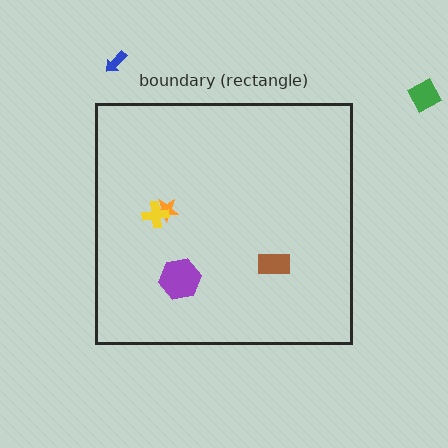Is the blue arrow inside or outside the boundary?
Outside.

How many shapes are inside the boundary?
4 inside, 2 outside.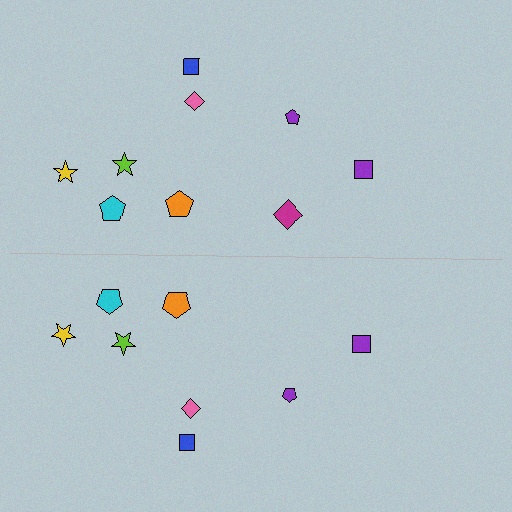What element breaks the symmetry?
A magenta diamond is missing from the bottom side.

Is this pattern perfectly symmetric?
No, the pattern is not perfectly symmetric. A magenta diamond is missing from the bottom side.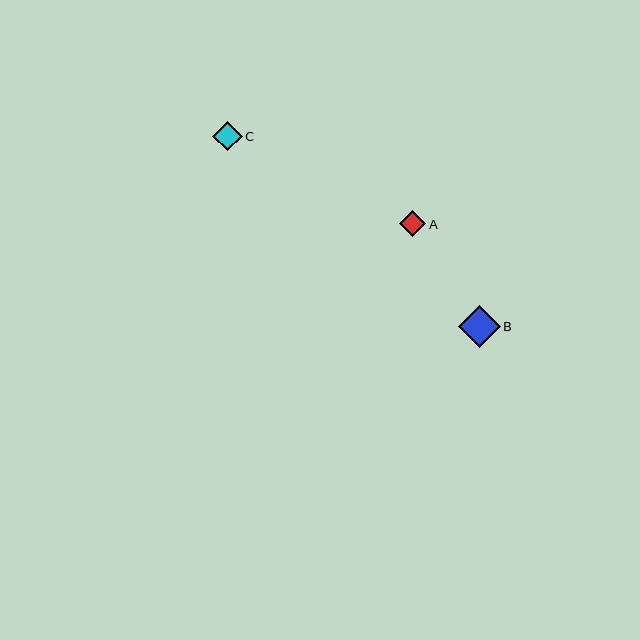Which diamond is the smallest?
Diamond A is the smallest with a size of approximately 26 pixels.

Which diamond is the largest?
Diamond B is the largest with a size of approximately 42 pixels.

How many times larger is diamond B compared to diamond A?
Diamond B is approximately 1.6 times the size of diamond A.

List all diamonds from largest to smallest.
From largest to smallest: B, C, A.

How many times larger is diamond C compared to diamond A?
Diamond C is approximately 1.1 times the size of diamond A.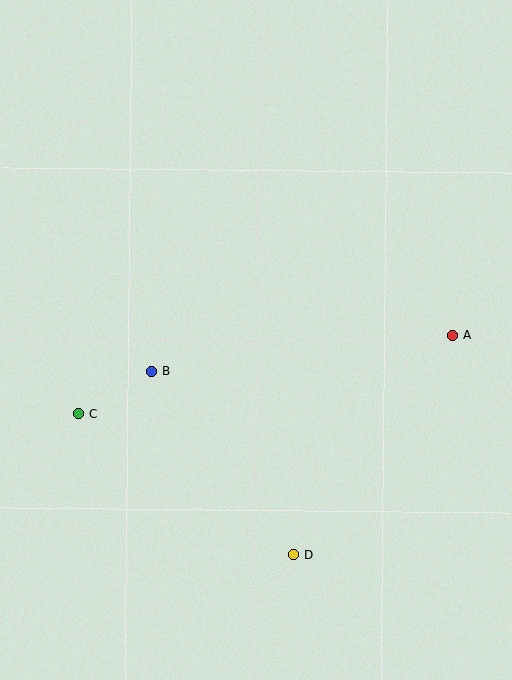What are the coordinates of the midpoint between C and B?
The midpoint between C and B is at (115, 393).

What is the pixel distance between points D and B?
The distance between D and B is 232 pixels.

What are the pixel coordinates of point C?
Point C is at (78, 414).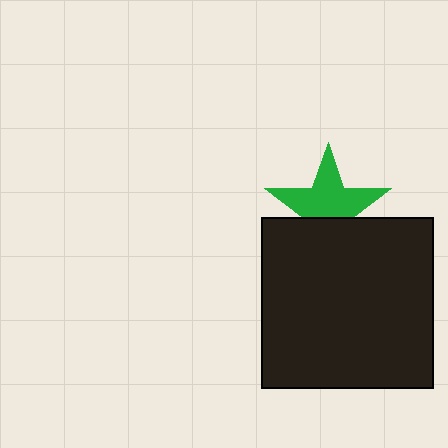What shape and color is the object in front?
The object in front is a black square.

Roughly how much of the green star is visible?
About half of it is visible (roughly 63%).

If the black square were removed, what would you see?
You would see the complete green star.